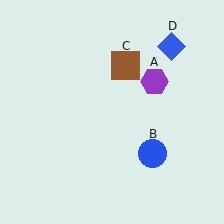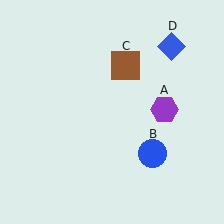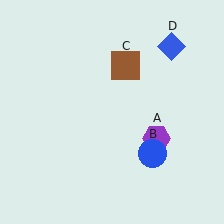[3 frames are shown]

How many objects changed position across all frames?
1 object changed position: purple hexagon (object A).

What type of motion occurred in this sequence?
The purple hexagon (object A) rotated clockwise around the center of the scene.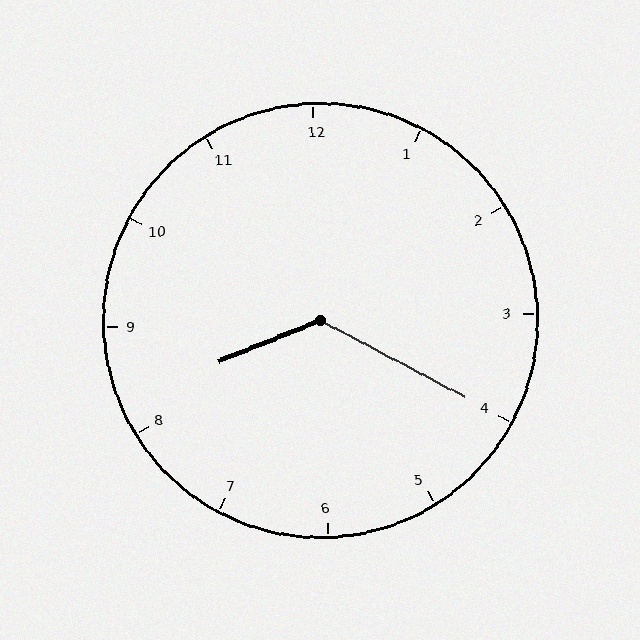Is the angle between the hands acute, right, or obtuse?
It is obtuse.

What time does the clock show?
8:20.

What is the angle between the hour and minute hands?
Approximately 130 degrees.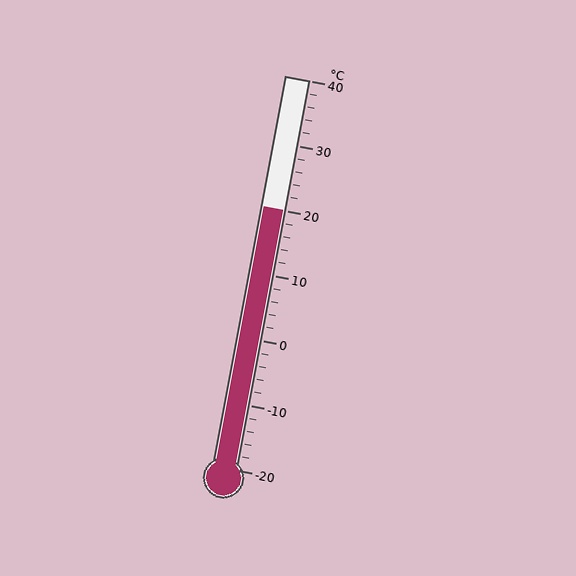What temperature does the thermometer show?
The thermometer shows approximately 20°C.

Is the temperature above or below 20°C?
The temperature is at 20°C.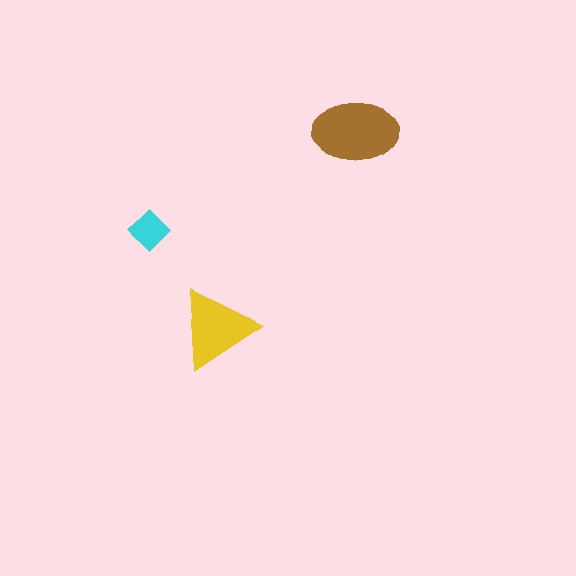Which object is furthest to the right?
The brown ellipse is rightmost.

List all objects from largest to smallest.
The brown ellipse, the yellow triangle, the cyan diamond.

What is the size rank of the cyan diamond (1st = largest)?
3rd.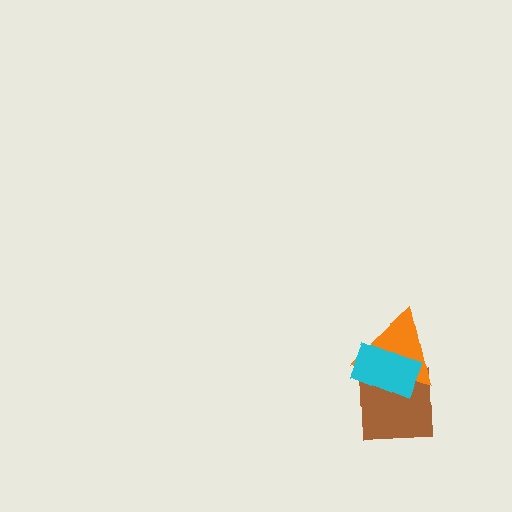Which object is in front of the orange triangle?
The cyan rectangle is in front of the orange triangle.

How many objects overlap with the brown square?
2 objects overlap with the brown square.